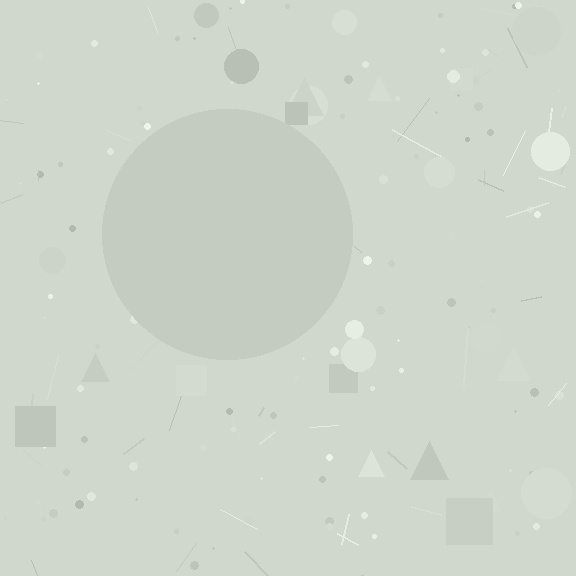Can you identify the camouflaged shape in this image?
The camouflaged shape is a circle.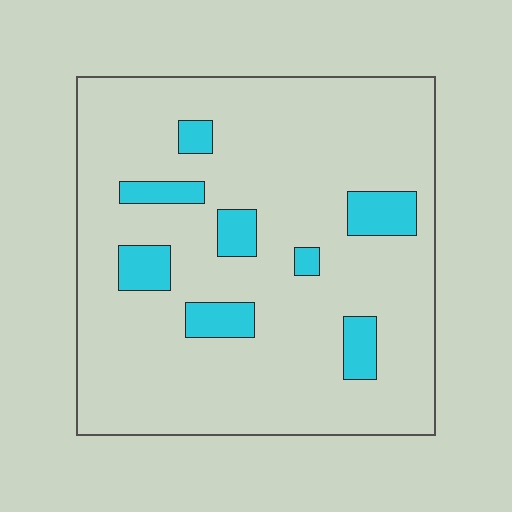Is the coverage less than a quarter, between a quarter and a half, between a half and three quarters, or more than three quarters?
Less than a quarter.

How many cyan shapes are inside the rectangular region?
8.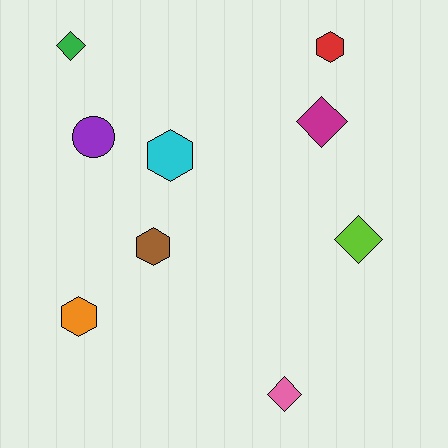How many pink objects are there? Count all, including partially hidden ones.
There is 1 pink object.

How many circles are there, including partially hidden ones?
There is 1 circle.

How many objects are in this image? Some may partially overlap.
There are 9 objects.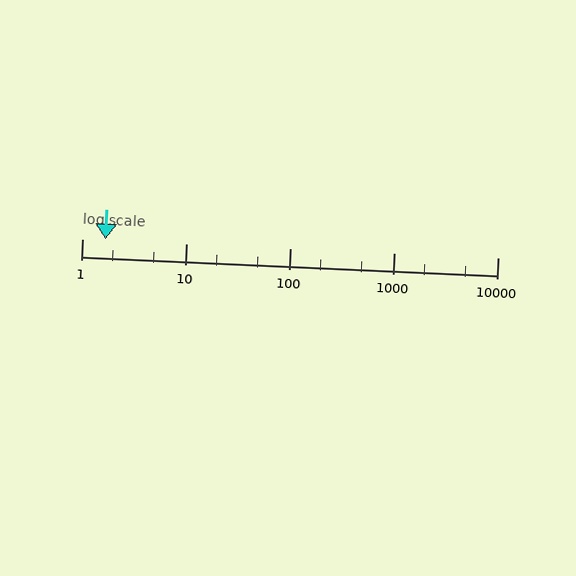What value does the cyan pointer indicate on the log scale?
The pointer indicates approximately 1.7.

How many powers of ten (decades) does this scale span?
The scale spans 4 decades, from 1 to 10000.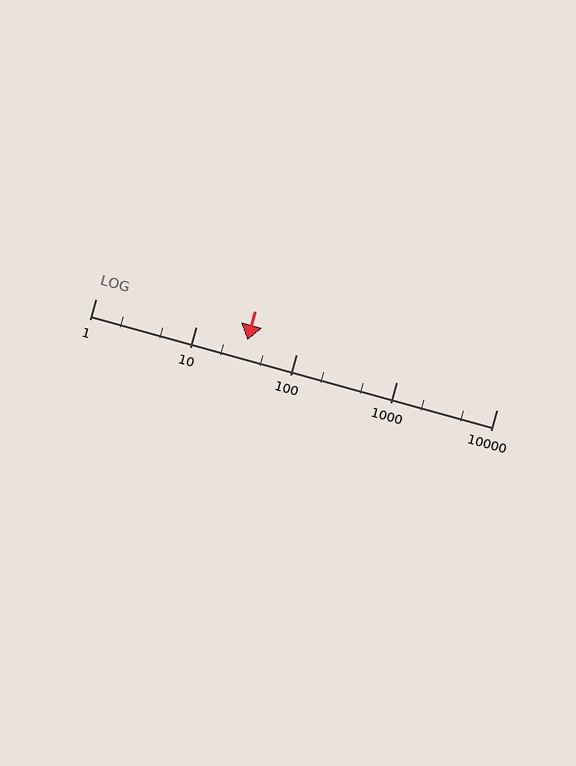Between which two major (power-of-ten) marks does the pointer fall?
The pointer is between 10 and 100.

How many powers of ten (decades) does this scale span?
The scale spans 4 decades, from 1 to 10000.